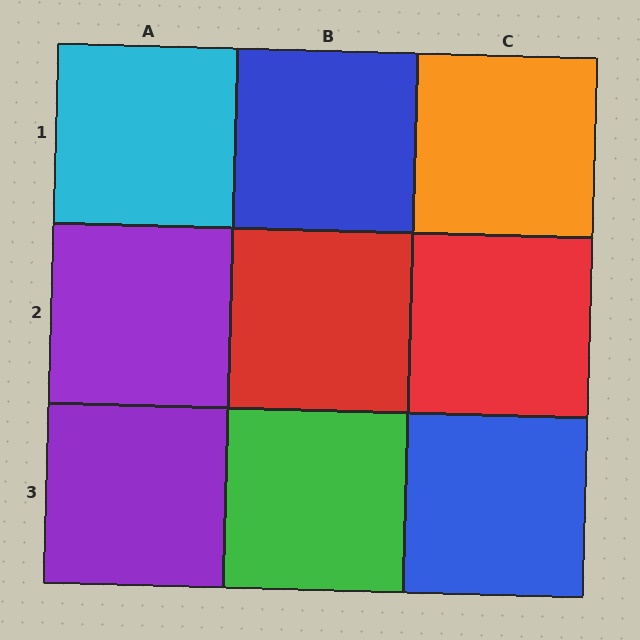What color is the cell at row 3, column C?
Blue.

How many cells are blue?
2 cells are blue.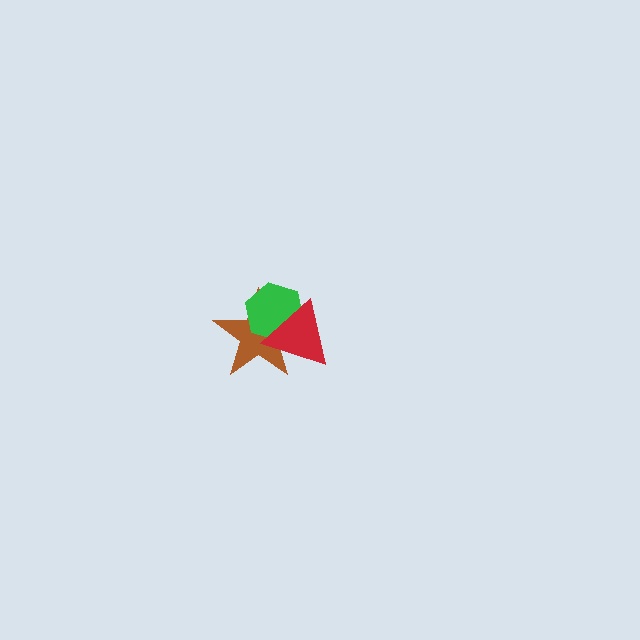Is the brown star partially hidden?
Yes, it is partially covered by another shape.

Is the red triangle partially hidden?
No, no other shape covers it.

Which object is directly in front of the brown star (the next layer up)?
The green hexagon is directly in front of the brown star.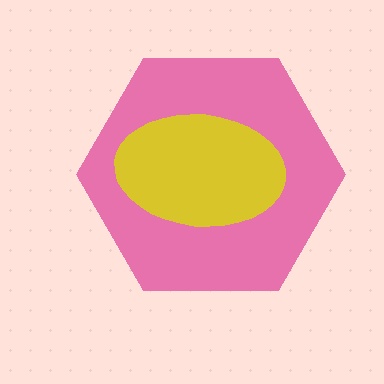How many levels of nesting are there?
2.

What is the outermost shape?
The pink hexagon.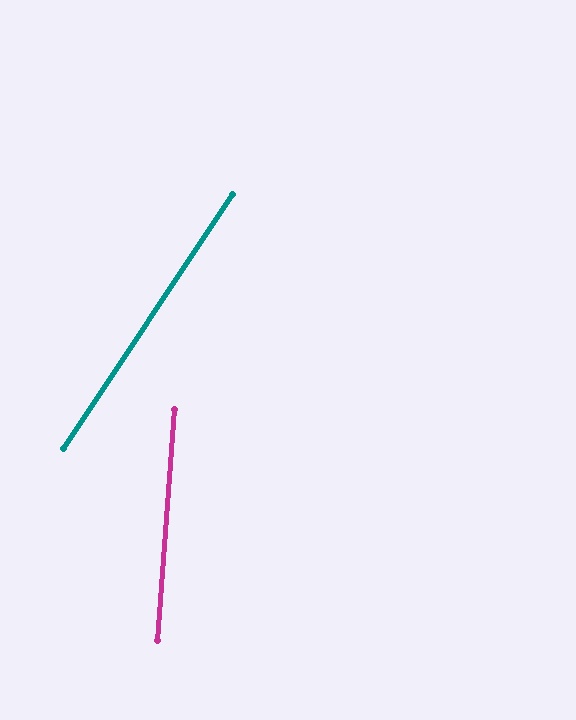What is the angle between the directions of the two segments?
Approximately 29 degrees.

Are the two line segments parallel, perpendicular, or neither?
Neither parallel nor perpendicular — they differ by about 29°.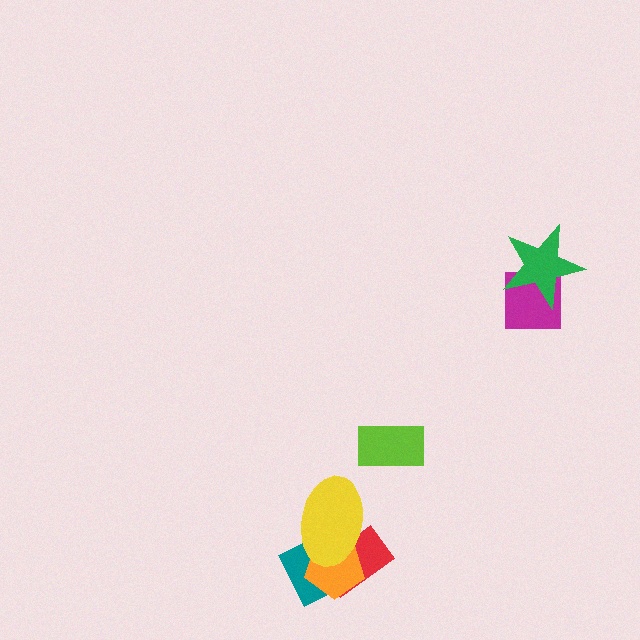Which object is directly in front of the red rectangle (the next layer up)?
The orange pentagon is directly in front of the red rectangle.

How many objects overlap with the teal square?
3 objects overlap with the teal square.